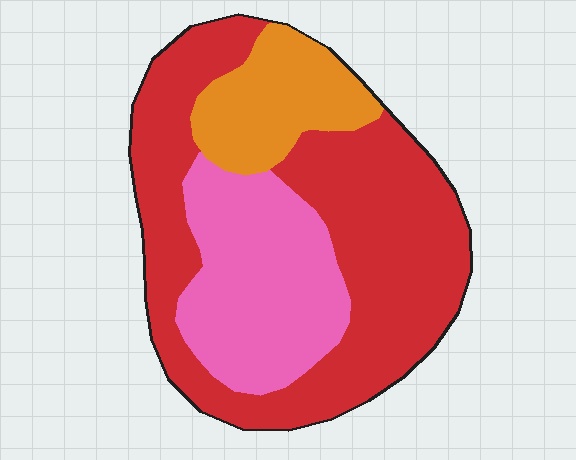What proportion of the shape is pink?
Pink takes up about one quarter (1/4) of the shape.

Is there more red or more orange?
Red.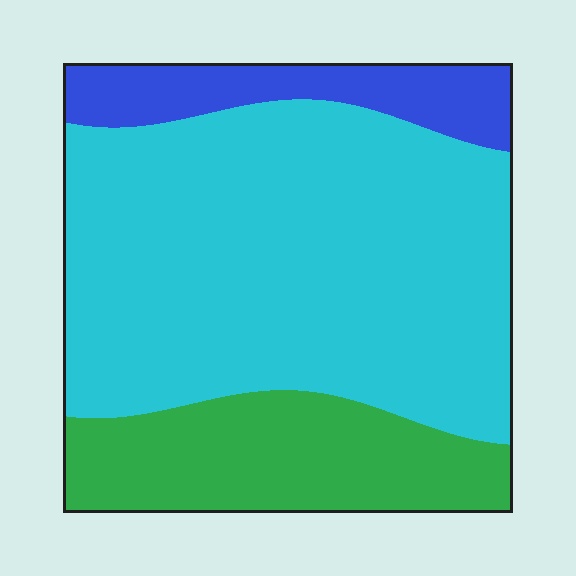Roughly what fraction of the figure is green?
Green takes up less than a quarter of the figure.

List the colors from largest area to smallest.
From largest to smallest: cyan, green, blue.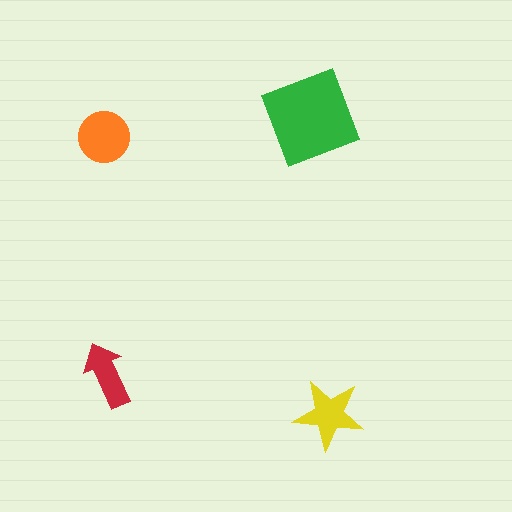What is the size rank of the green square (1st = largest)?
1st.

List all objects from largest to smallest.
The green square, the orange circle, the yellow star, the red arrow.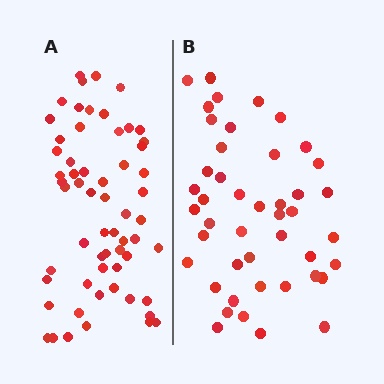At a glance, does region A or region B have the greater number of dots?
Region A (the left region) has more dots.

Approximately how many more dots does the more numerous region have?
Region A has approximately 15 more dots than region B.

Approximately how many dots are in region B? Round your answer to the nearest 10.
About 40 dots. (The exact count is 45, which rounds to 40.)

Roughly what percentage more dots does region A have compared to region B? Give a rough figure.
About 35% more.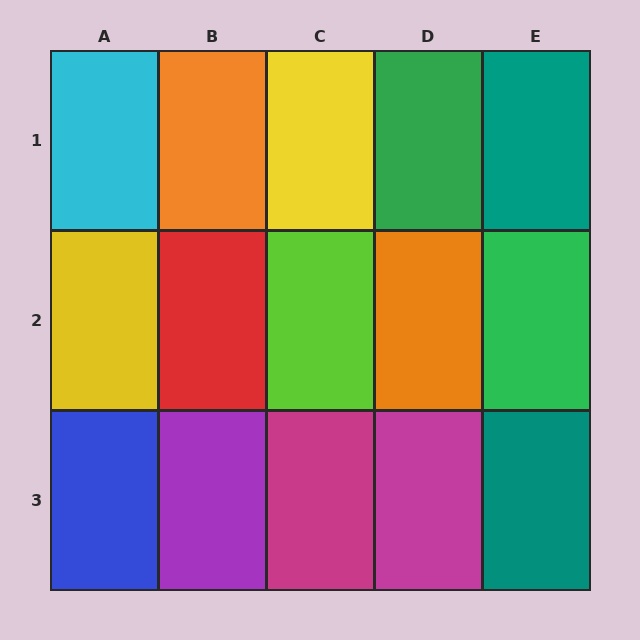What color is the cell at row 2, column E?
Green.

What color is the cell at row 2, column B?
Red.